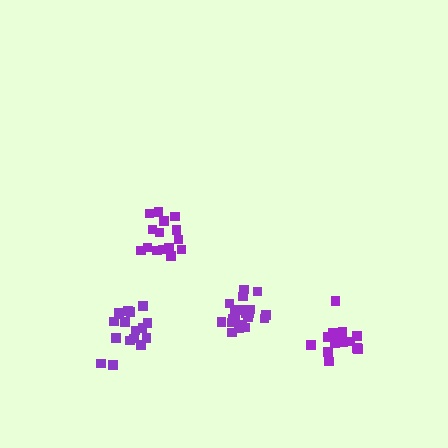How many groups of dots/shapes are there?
There are 4 groups.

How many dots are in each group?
Group 1: 16 dots, Group 2: 20 dots, Group 3: 17 dots, Group 4: 15 dots (68 total).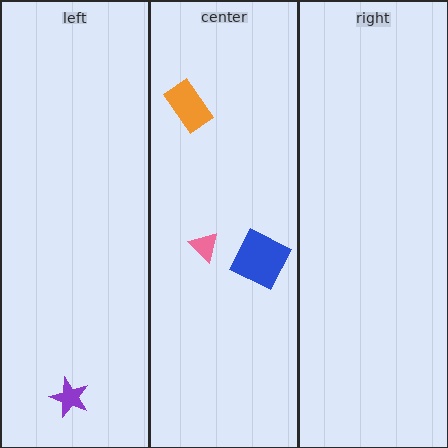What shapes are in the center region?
The orange rectangle, the pink triangle, the blue square.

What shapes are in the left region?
The purple star.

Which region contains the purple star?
The left region.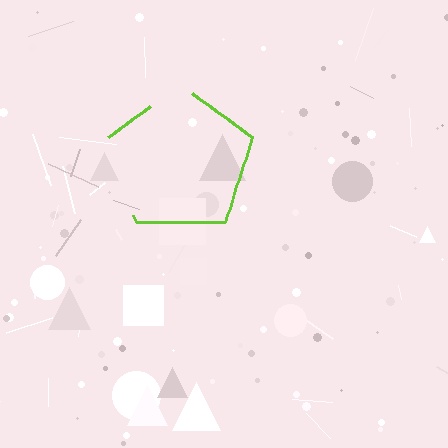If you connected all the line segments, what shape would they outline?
They would outline a pentagon.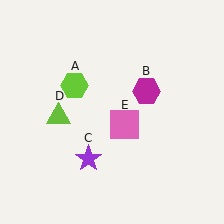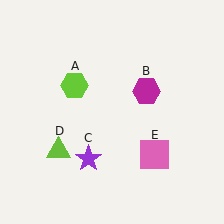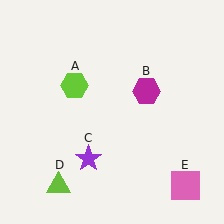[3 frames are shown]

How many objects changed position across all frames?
2 objects changed position: lime triangle (object D), pink square (object E).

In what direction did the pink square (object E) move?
The pink square (object E) moved down and to the right.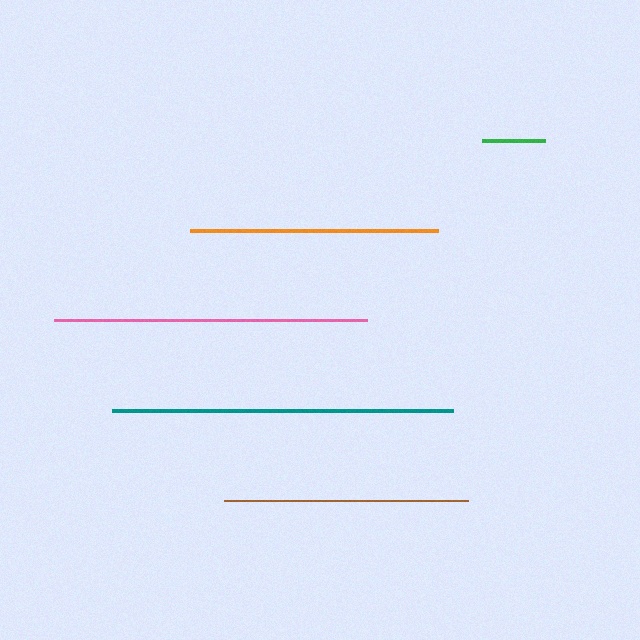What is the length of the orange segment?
The orange segment is approximately 249 pixels long.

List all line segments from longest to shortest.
From longest to shortest: teal, pink, orange, brown, green.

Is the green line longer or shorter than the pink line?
The pink line is longer than the green line.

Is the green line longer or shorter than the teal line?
The teal line is longer than the green line.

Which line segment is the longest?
The teal line is the longest at approximately 341 pixels.